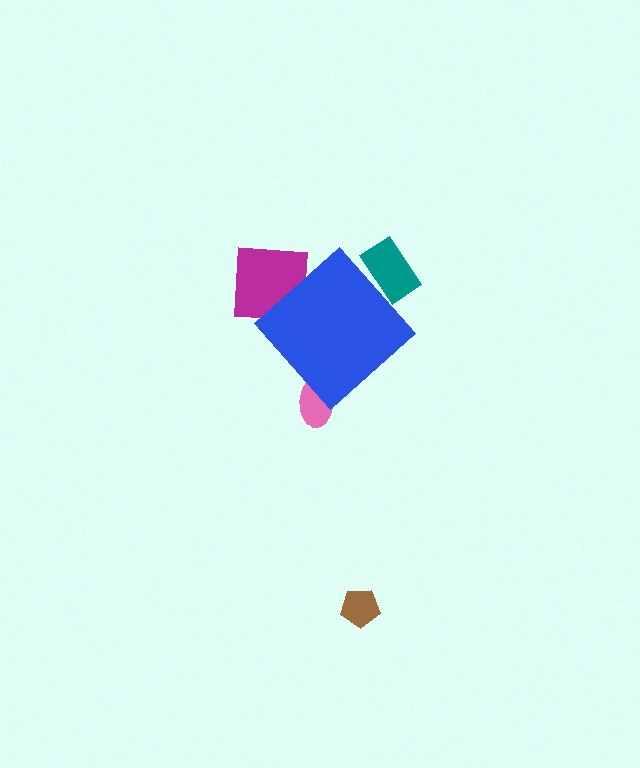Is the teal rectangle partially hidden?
Yes, the teal rectangle is partially hidden behind the blue diamond.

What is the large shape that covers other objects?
A blue diamond.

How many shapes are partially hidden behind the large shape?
3 shapes are partially hidden.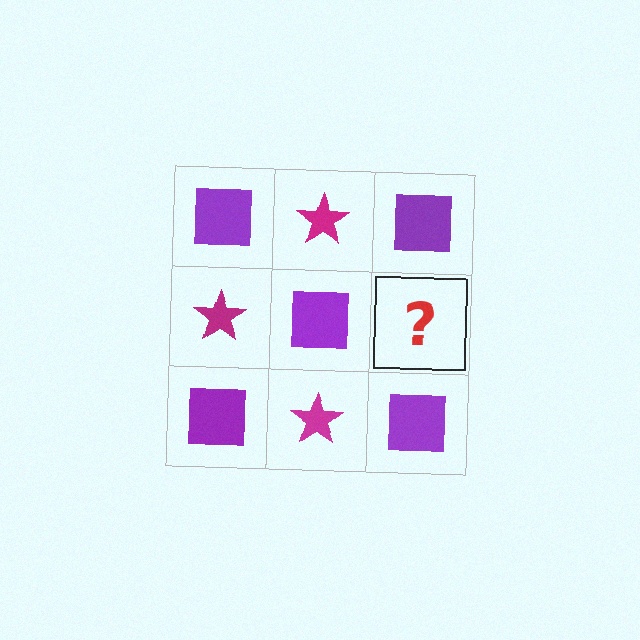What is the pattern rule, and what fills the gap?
The rule is that it alternates purple square and magenta star in a checkerboard pattern. The gap should be filled with a magenta star.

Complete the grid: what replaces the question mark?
The question mark should be replaced with a magenta star.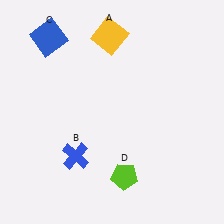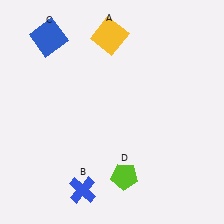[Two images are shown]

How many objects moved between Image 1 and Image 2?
1 object moved between the two images.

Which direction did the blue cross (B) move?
The blue cross (B) moved down.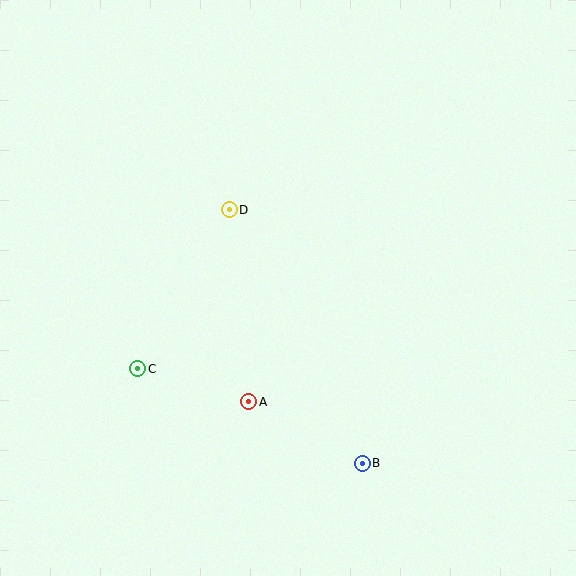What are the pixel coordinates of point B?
Point B is at (362, 463).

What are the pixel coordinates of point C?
Point C is at (138, 369).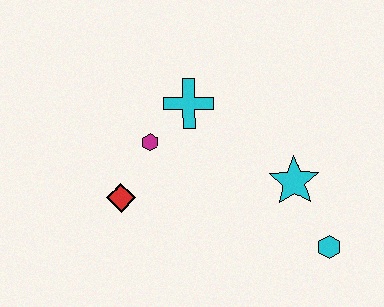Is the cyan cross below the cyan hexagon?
No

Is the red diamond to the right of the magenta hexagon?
No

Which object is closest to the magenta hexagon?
The cyan cross is closest to the magenta hexagon.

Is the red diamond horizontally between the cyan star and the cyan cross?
No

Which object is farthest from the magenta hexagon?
The cyan hexagon is farthest from the magenta hexagon.